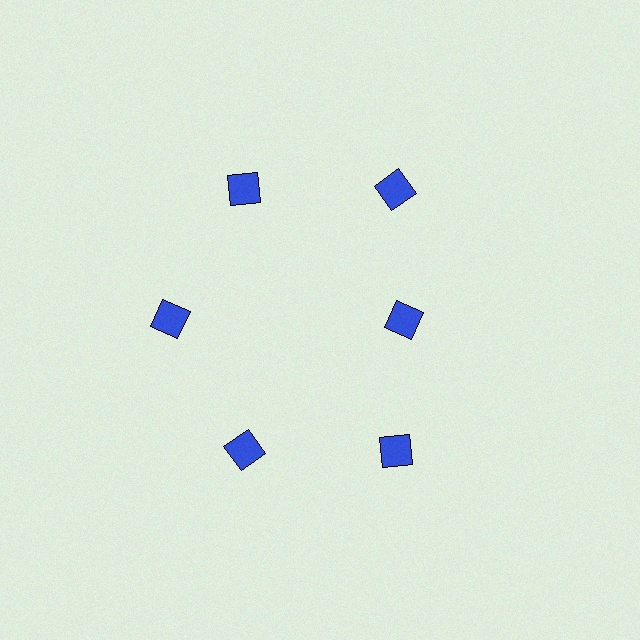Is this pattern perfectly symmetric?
No. The 6 blue diamonds are arranged in a ring, but one element near the 3 o'clock position is pulled inward toward the center, breaking the 6-fold rotational symmetry.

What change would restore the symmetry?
The symmetry would be restored by moving it outward, back onto the ring so that all 6 diamonds sit at equal angles and equal distance from the center.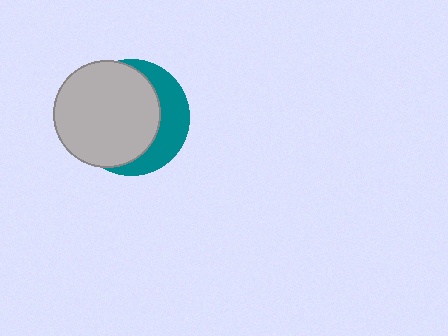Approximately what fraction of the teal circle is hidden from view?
Roughly 66% of the teal circle is hidden behind the light gray circle.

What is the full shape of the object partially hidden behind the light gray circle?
The partially hidden object is a teal circle.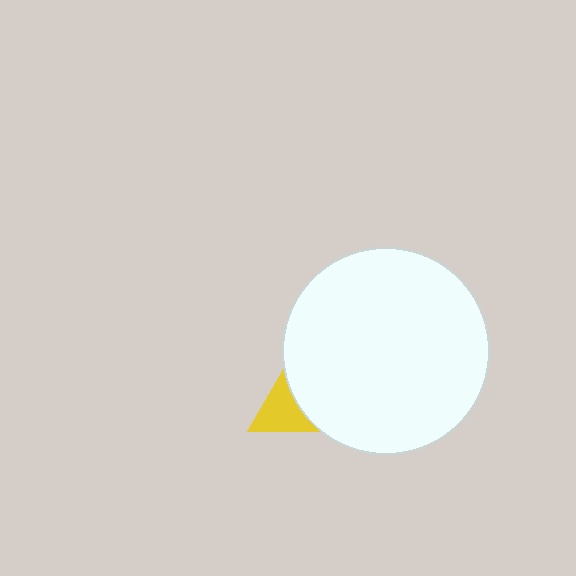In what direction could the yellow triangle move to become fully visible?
The yellow triangle could move left. That would shift it out from behind the white circle entirely.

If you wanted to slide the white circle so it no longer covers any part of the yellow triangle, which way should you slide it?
Slide it right — that is the most direct way to separate the two shapes.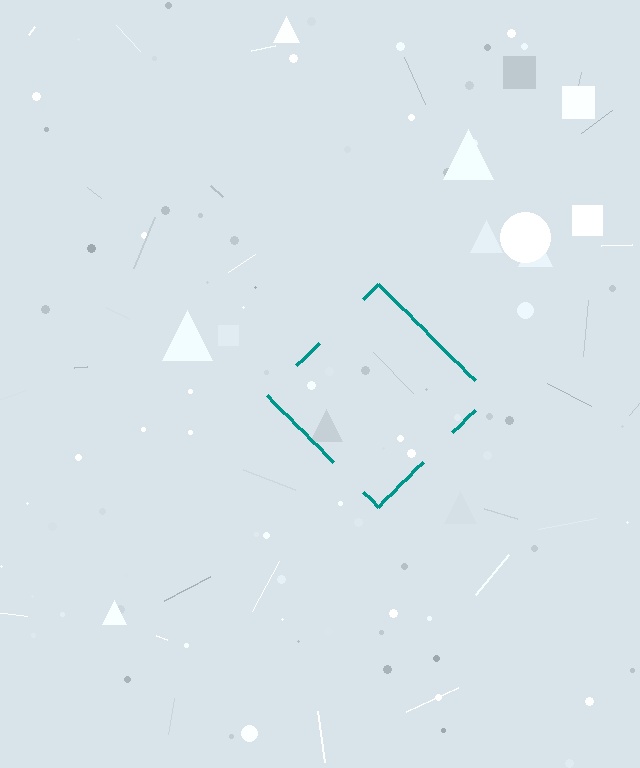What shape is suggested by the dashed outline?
The dashed outline suggests a diamond.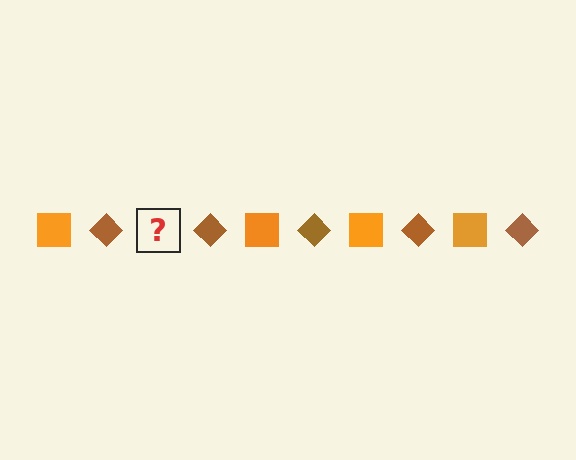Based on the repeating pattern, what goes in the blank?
The blank should be an orange square.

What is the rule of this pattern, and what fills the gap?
The rule is that the pattern alternates between orange square and brown diamond. The gap should be filled with an orange square.